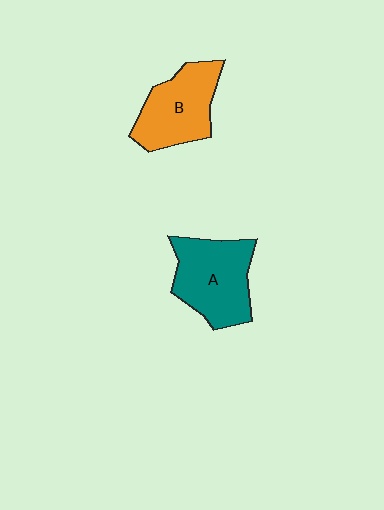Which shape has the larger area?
Shape A (teal).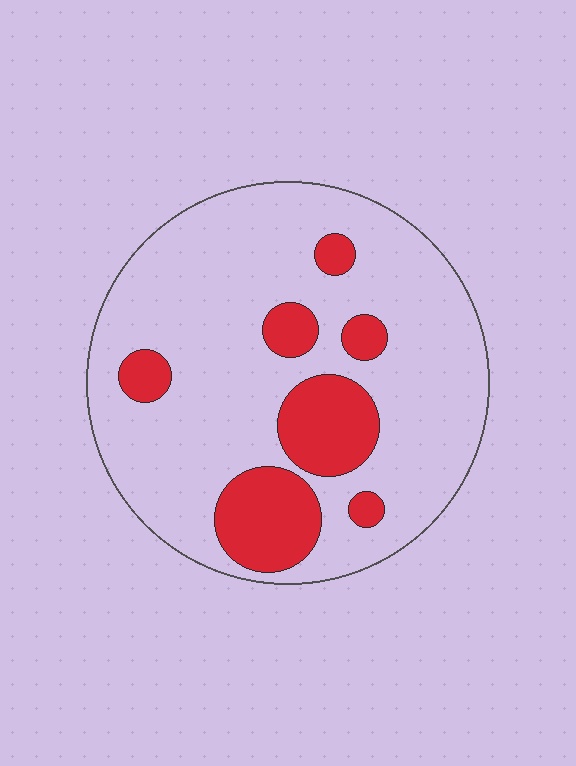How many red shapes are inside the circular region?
7.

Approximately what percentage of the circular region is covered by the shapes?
Approximately 20%.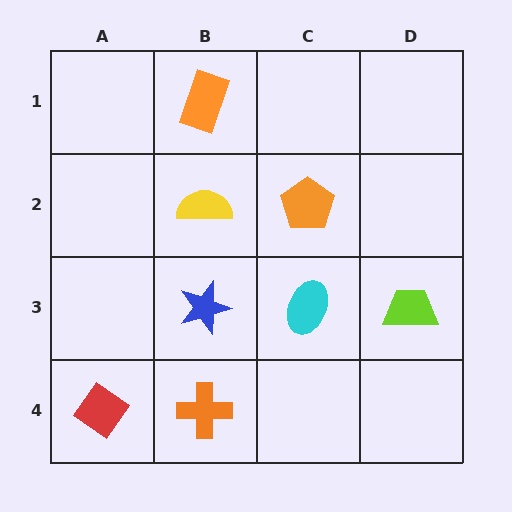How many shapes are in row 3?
3 shapes.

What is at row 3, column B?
A blue star.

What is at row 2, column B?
A yellow semicircle.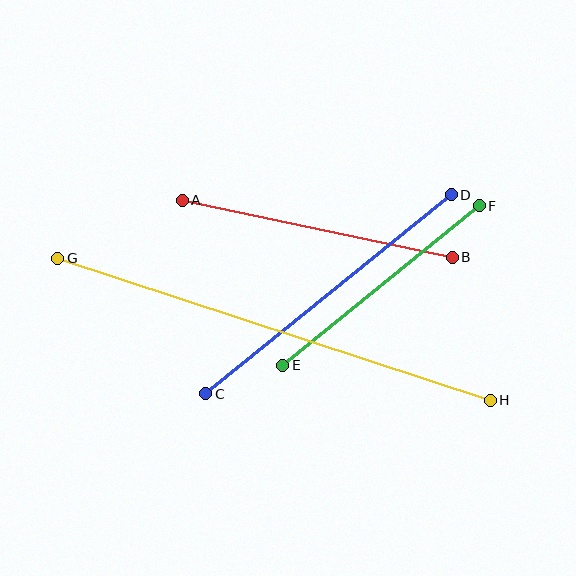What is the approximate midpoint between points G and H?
The midpoint is at approximately (274, 329) pixels.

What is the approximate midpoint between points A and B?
The midpoint is at approximately (317, 229) pixels.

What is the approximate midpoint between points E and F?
The midpoint is at approximately (381, 285) pixels.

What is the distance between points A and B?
The distance is approximately 276 pixels.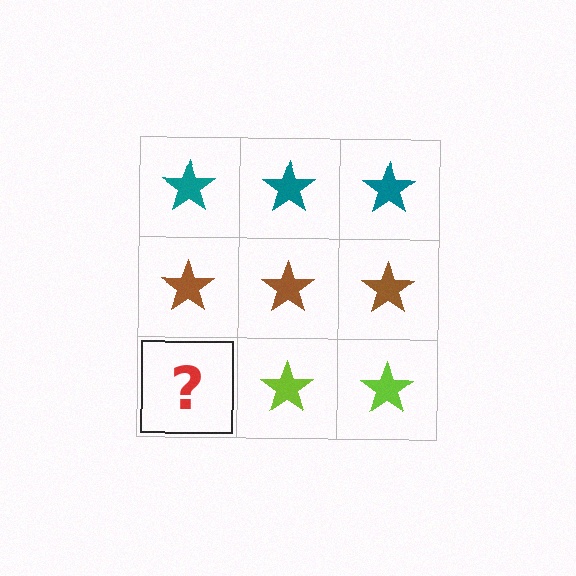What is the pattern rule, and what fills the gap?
The rule is that each row has a consistent color. The gap should be filled with a lime star.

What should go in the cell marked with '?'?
The missing cell should contain a lime star.